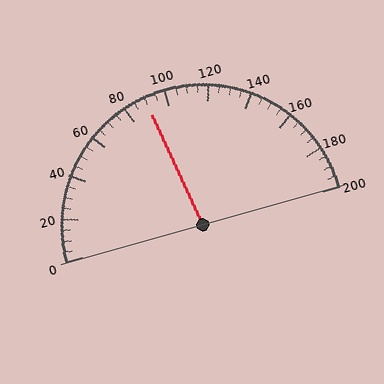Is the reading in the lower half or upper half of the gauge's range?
The reading is in the lower half of the range (0 to 200).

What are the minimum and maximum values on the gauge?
The gauge ranges from 0 to 200.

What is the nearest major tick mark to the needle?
The nearest major tick mark is 80.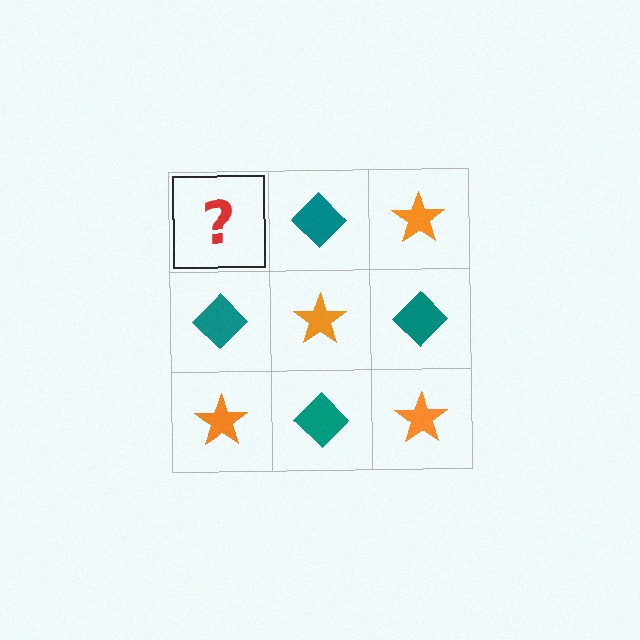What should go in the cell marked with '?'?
The missing cell should contain an orange star.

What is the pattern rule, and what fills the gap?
The rule is that it alternates orange star and teal diamond in a checkerboard pattern. The gap should be filled with an orange star.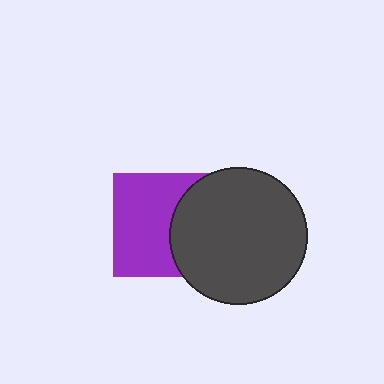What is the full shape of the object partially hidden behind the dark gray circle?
The partially hidden object is a purple square.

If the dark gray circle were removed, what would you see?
You would see the complete purple square.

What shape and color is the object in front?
The object in front is a dark gray circle.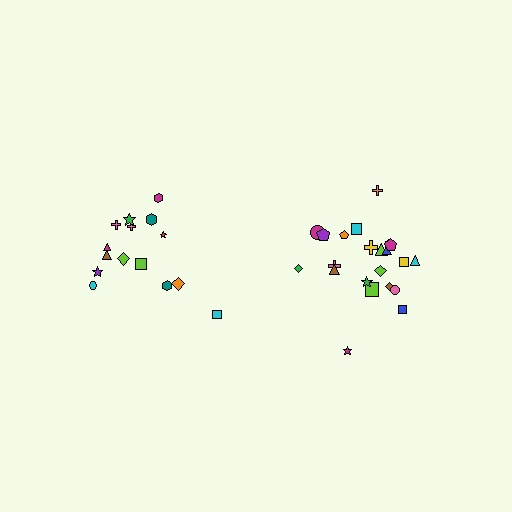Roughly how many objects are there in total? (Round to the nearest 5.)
Roughly 35 objects in total.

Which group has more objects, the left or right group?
The right group.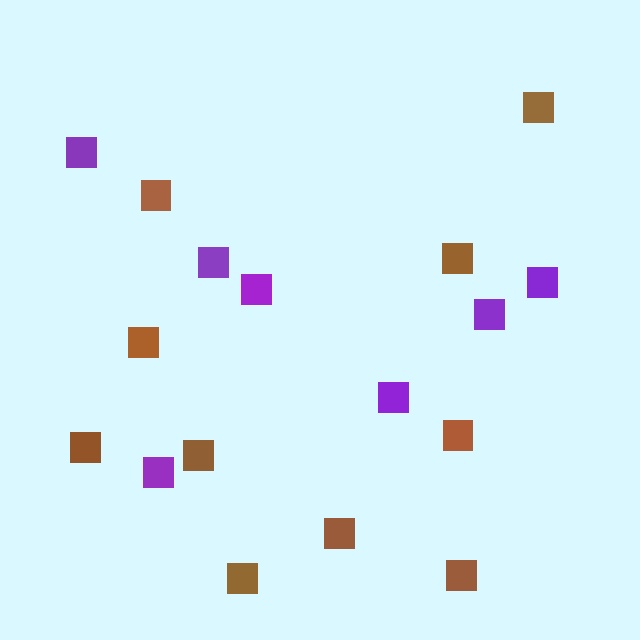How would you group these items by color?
There are 2 groups: one group of brown squares (10) and one group of purple squares (7).